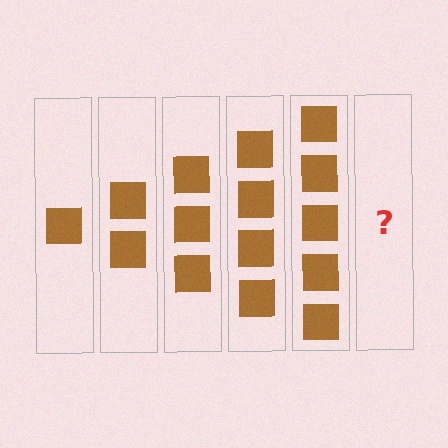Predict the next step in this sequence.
The next step is 6 squares.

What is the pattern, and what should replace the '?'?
The pattern is that each step adds one more square. The '?' should be 6 squares.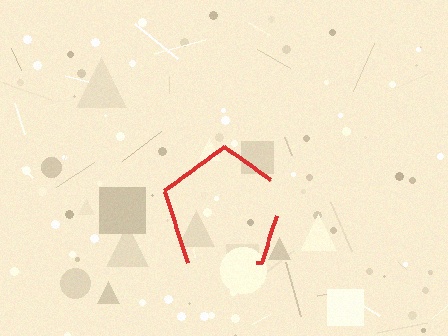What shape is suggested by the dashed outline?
The dashed outline suggests a pentagon.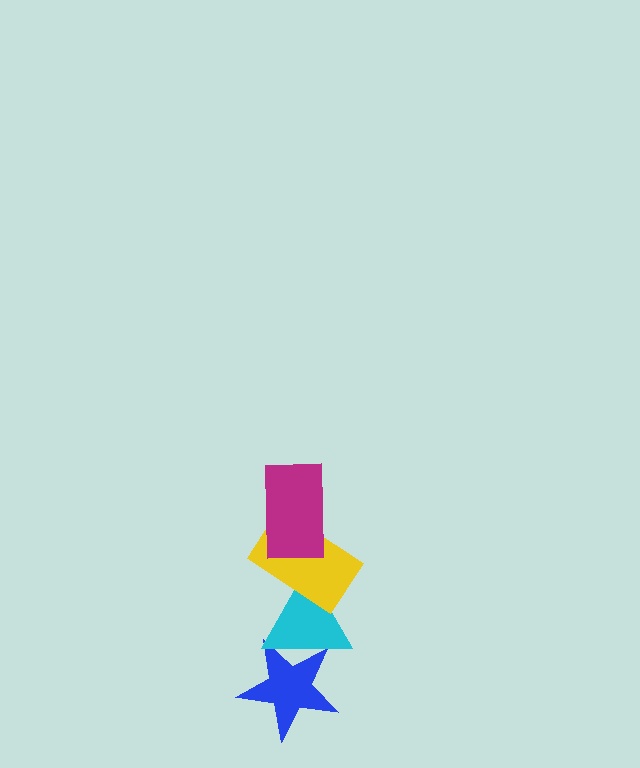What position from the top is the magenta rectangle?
The magenta rectangle is 1st from the top.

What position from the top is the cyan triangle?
The cyan triangle is 3rd from the top.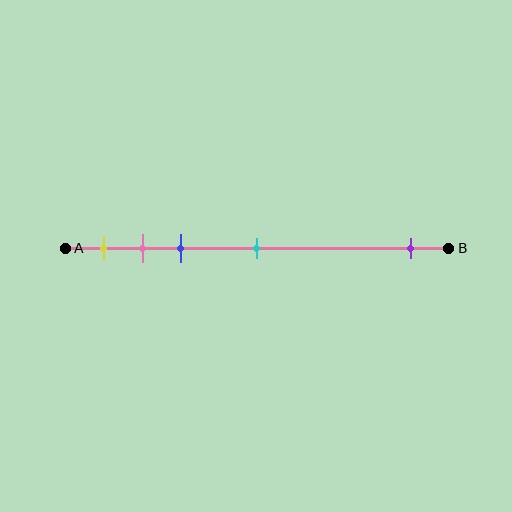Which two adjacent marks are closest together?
The pink and blue marks are the closest adjacent pair.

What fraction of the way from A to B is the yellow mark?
The yellow mark is approximately 10% (0.1) of the way from A to B.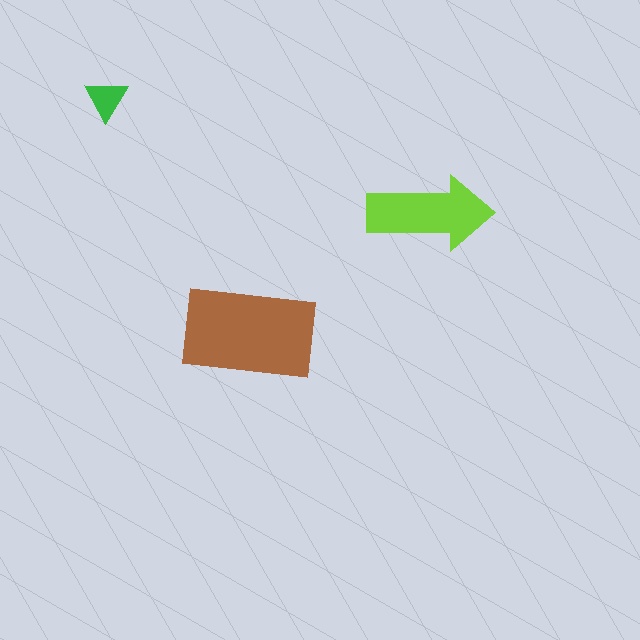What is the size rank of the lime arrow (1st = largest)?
2nd.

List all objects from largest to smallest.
The brown rectangle, the lime arrow, the green triangle.